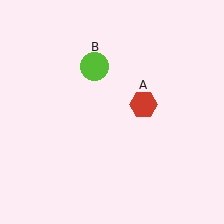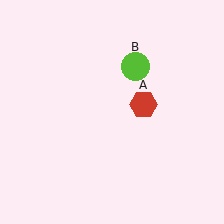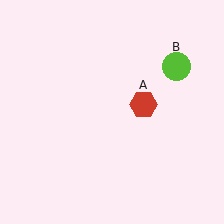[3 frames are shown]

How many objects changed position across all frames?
1 object changed position: lime circle (object B).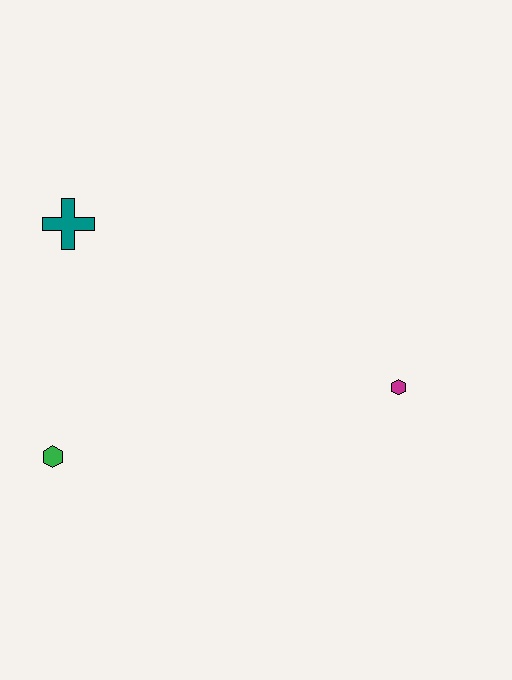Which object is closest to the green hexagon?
The teal cross is closest to the green hexagon.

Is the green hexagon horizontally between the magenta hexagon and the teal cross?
No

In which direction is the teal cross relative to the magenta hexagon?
The teal cross is to the left of the magenta hexagon.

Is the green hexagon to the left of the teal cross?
Yes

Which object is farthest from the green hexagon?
The magenta hexagon is farthest from the green hexagon.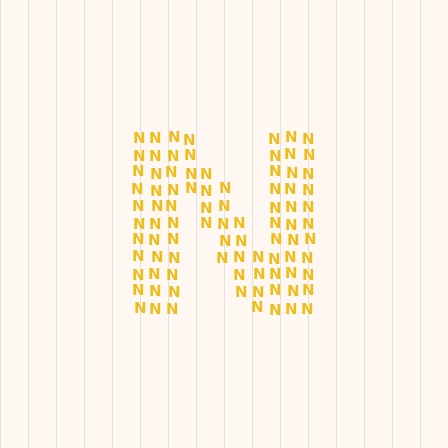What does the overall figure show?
The overall figure shows the letter N.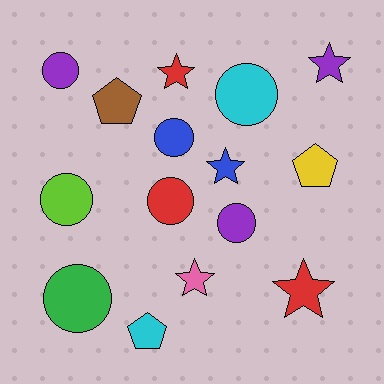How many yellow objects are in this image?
There is 1 yellow object.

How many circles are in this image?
There are 7 circles.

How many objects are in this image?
There are 15 objects.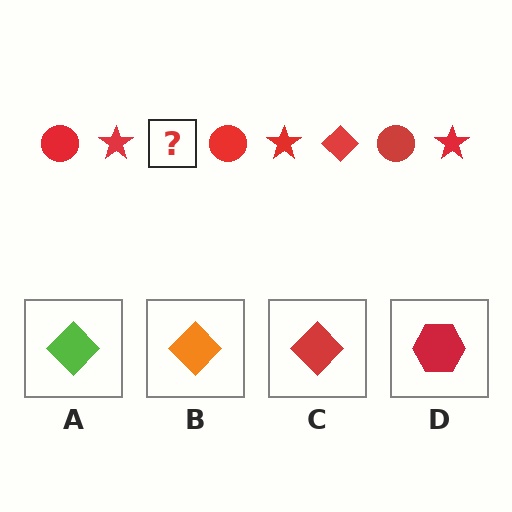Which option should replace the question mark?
Option C.